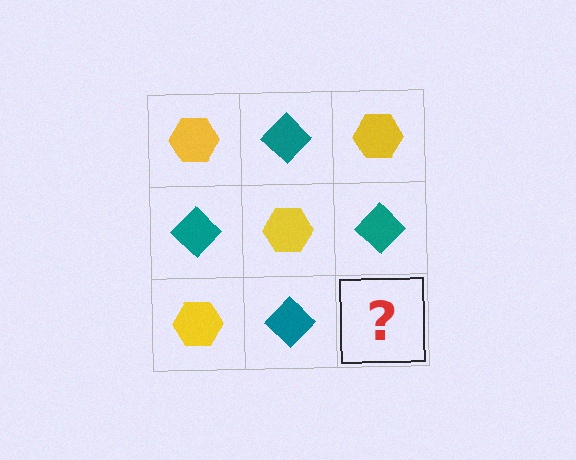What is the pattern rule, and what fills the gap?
The rule is that it alternates yellow hexagon and teal diamond in a checkerboard pattern. The gap should be filled with a yellow hexagon.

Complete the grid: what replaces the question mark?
The question mark should be replaced with a yellow hexagon.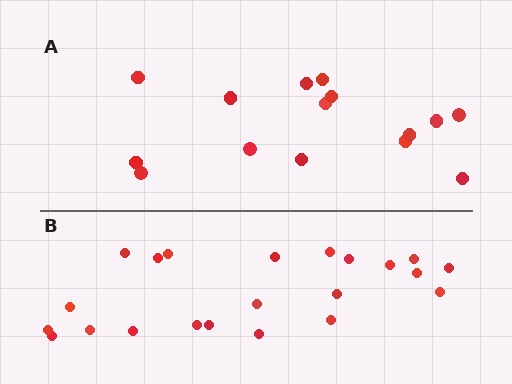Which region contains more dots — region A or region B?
Region B (the bottom region) has more dots.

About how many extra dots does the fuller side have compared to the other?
Region B has roughly 8 or so more dots than region A.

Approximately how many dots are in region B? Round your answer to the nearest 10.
About 20 dots. (The exact count is 22, which rounds to 20.)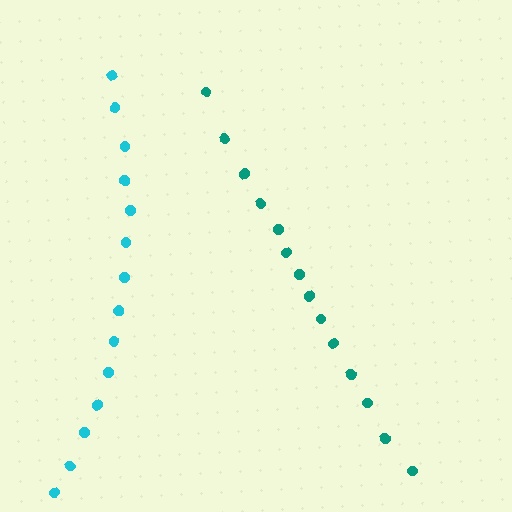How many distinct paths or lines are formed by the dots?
There are 2 distinct paths.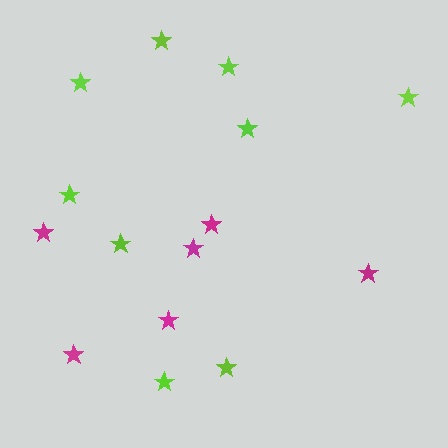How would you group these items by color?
There are 2 groups: one group of magenta stars (6) and one group of lime stars (9).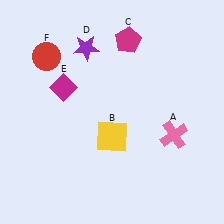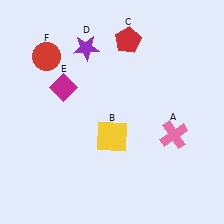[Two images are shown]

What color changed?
The pentagon (C) changed from magenta in Image 1 to red in Image 2.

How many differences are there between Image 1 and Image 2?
There is 1 difference between the two images.